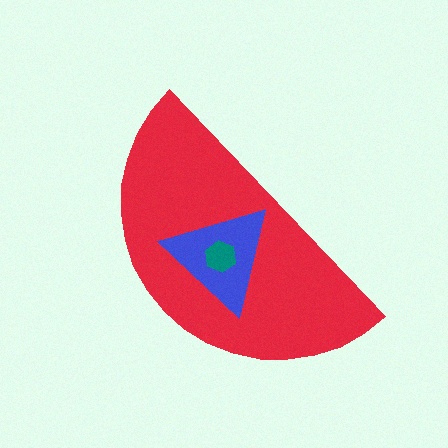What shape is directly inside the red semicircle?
The blue triangle.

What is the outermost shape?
The red semicircle.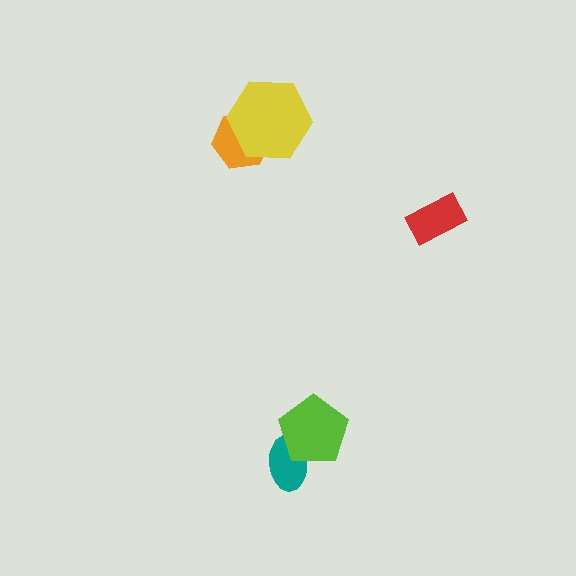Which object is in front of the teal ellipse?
The lime pentagon is in front of the teal ellipse.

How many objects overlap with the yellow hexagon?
1 object overlaps with the yellow hexagon.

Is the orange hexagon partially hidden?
Yes, it is partially covered by another shape.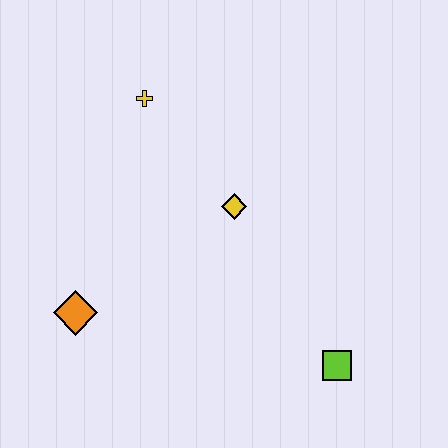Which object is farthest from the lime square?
The yellow cross is farthest from the lime square.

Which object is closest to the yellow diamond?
The yellow cross is closest to the yellow diamond.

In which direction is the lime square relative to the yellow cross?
The lime square is below the yellow cross.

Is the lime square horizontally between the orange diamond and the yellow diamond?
No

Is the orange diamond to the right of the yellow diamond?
No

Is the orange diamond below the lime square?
No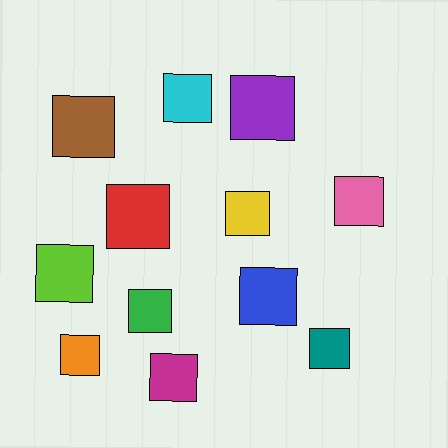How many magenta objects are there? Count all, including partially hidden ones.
There is 1 magenta object.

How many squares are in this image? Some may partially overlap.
There are 12 squares.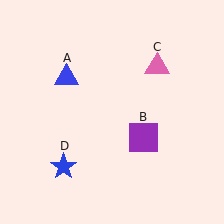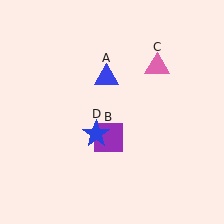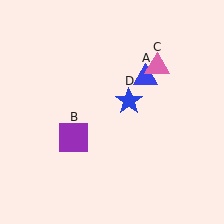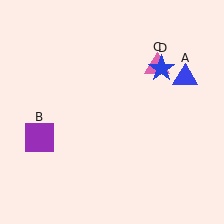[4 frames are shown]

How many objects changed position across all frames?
3 objects changed position: blue triangle (object A), purple square (object B), blue star (object D).